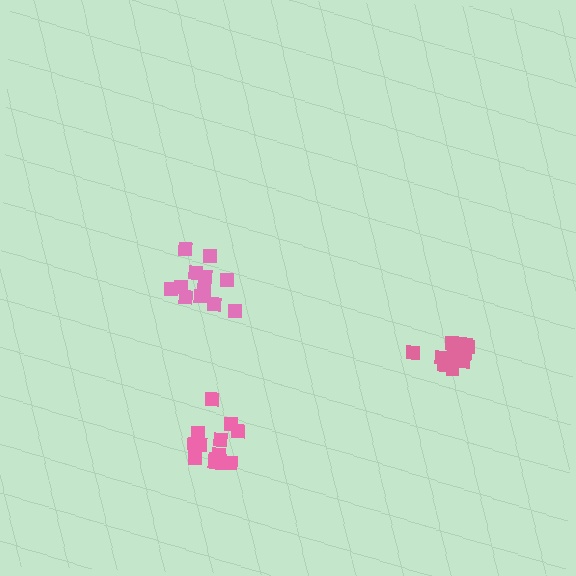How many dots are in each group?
Group 1: 12 dots, Group 2: 12 dots, Group 3: 14 dots (38 total).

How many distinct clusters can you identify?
There are 3 distinct clusters.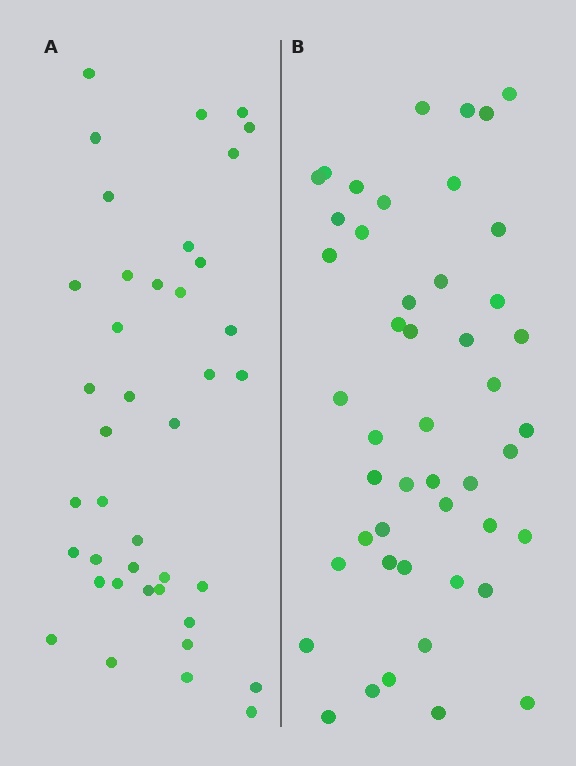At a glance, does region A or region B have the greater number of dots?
Region B (the right region) has more dots.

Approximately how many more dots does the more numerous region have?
Region B has roughly 8 or so more dots than region A.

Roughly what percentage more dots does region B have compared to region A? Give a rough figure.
About 20% more.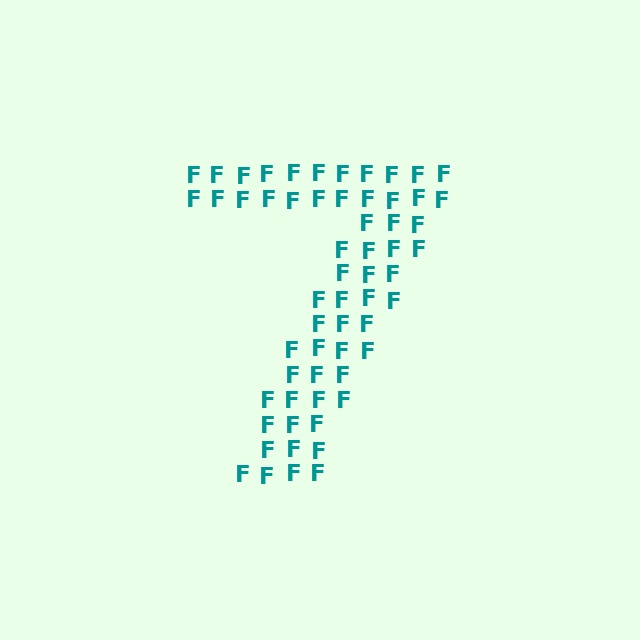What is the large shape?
The large shape is the digit 7.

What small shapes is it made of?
It is made of small letter F's.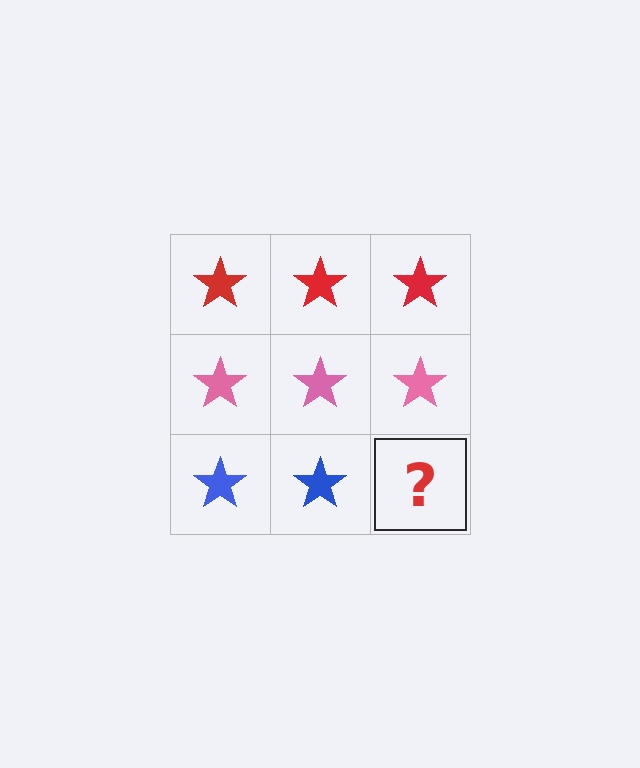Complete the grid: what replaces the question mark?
The question mark should be replaced with a blue star.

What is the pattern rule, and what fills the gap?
The rule is that each row has a consistent color. The gap should be filled with a blue star.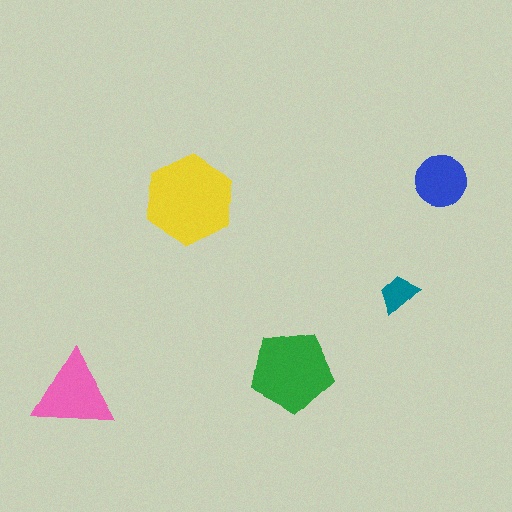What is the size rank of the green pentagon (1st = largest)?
2nd.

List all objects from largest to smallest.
The yellow hexagon, the green pentagon, the pink triangle, the blue circle, the teal trapezoid.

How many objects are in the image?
There are 5 objects in the image.